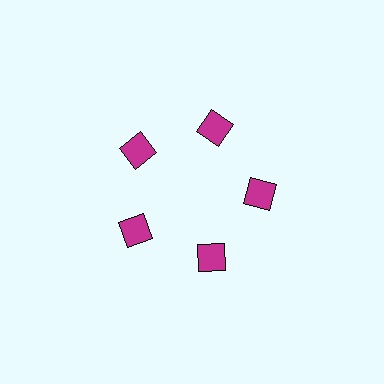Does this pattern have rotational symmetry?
Yes, this pattern has 5-fold rotational symmetry. It looks the same after rotating 72 degrees around the center.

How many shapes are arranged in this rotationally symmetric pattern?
There are 5 shapes, arranged in 5 groups of 1.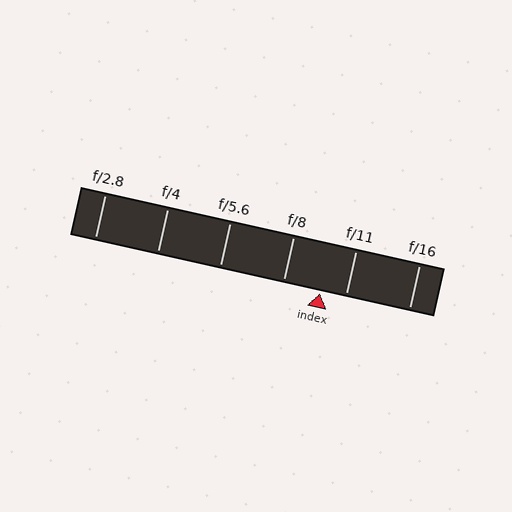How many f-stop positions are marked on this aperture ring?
There are 6 f-stop positions marked.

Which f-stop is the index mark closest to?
The index mark is closest to f/11.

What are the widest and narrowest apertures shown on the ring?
The widest aperture shown is f/2.8 and the narrowest is f/16.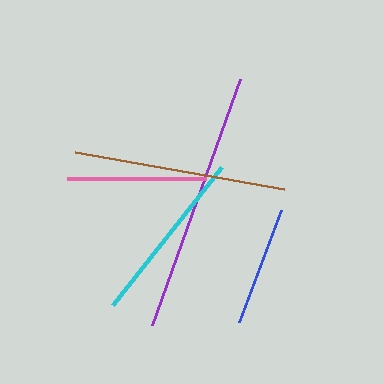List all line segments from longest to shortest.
From longest to shortest: purple, brown, cyan, pink, blue.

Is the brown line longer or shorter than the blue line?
The brown line is longer than the blue line.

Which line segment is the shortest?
The blue line is the shortest at approximately 120 pixels.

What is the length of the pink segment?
The pink segment is approximately 139 pixels long.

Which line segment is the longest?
The purple line is the longest at approximately 261 pixels.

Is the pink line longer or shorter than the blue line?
The pink line is longer than the blue line.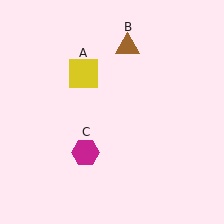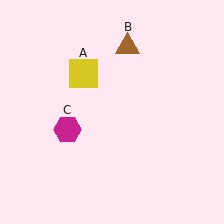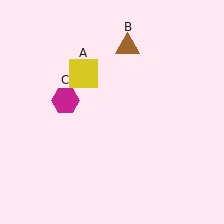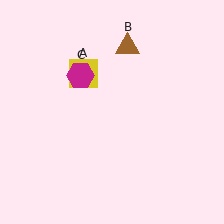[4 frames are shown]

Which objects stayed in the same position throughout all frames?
Yellow square (object A) and brown triangle (object B) remained stationary.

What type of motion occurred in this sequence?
The magenta hexagon (object C) rotated clockwise around the center of the scene.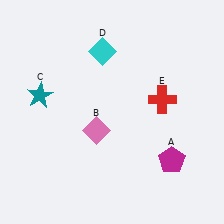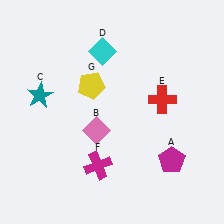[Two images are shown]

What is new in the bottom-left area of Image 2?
A magenta cross (F) was added in the bottom-left area of Image 2.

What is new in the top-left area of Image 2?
A yellow pentagon (G) was added in the top-left area of Image 2.